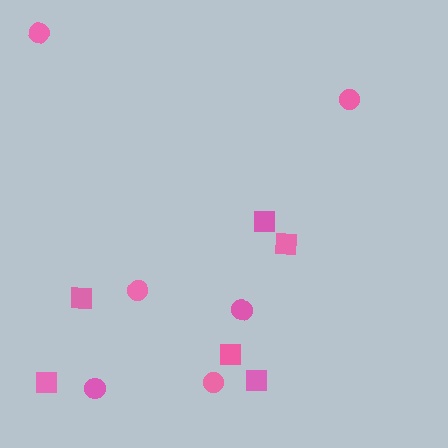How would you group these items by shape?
There are 2 groups: one group of squares (6) and one group of circles (6).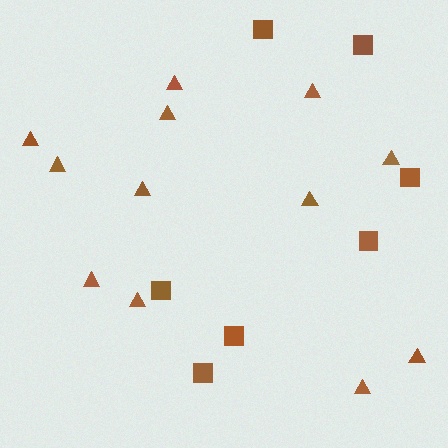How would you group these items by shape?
There are 2 groups: one group of squares (7) and one group of triangles (12).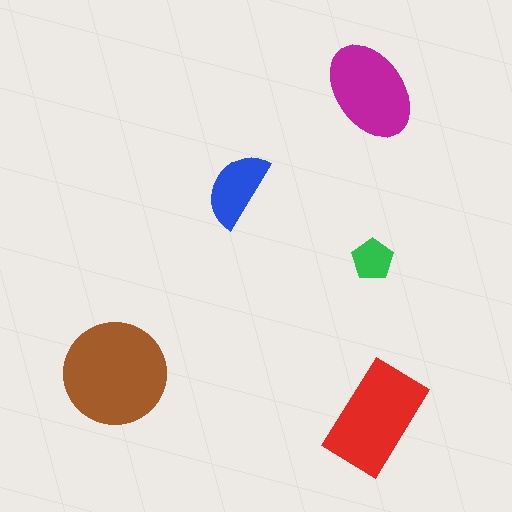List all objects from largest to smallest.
The brown circle, the red rectangle, the magenta ellipse, the blue semicircle, the green pentagon.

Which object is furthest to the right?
The red rectangle is rightmost.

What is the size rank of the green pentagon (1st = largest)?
5th.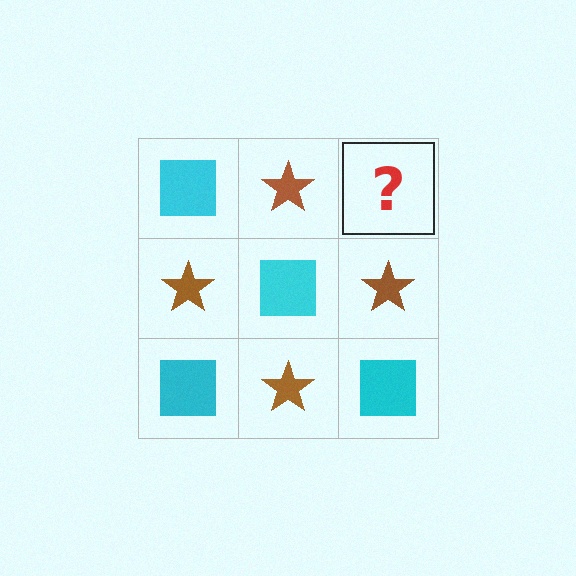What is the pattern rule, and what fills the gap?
The rule is that it alternates cyan square and brown star in a checkerboard pattern. The gap should be filled with a cyan square.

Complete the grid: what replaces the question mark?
The question mark should be replaced with a cyan square.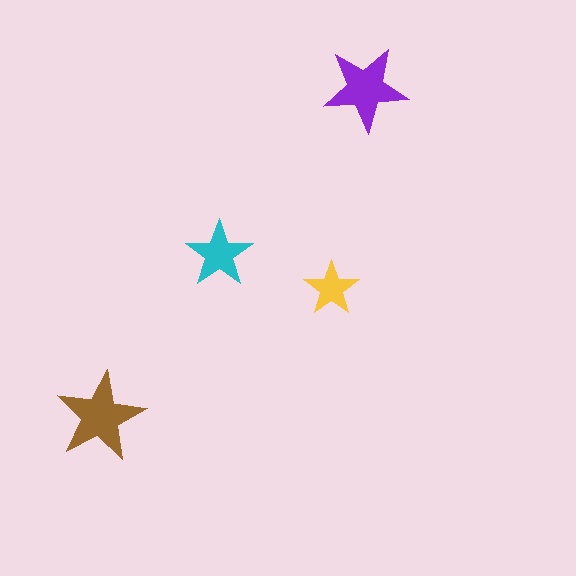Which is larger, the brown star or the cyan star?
The brown one.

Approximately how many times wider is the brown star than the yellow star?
About 1.5 times wider.